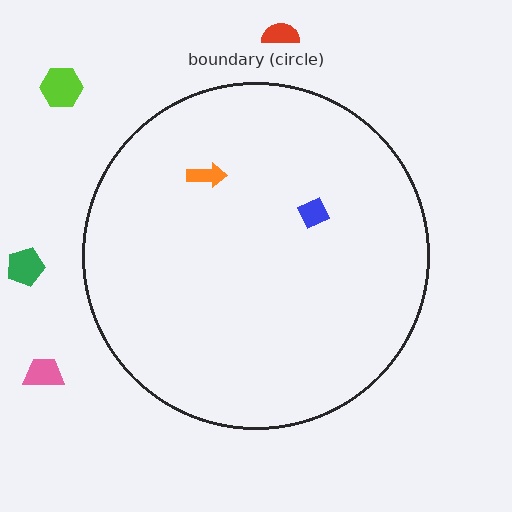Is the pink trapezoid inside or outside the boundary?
Outside.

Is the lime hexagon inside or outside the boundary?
Outside.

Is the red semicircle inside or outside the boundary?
Outside.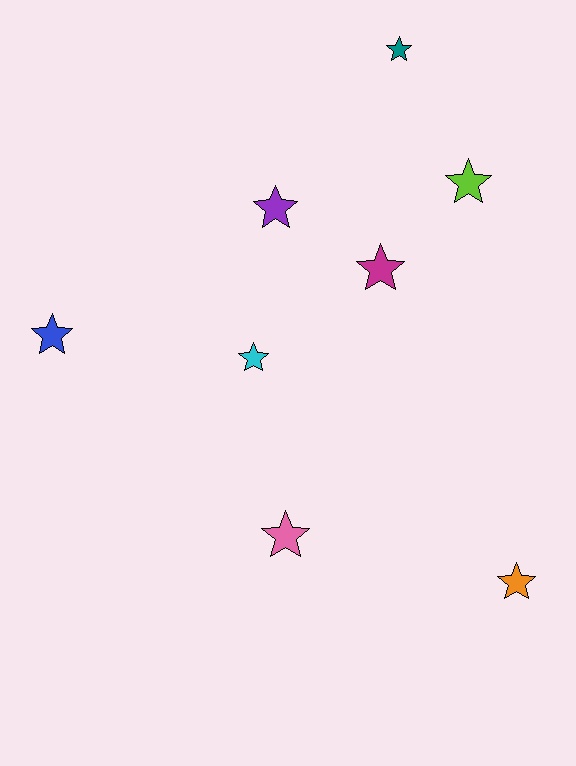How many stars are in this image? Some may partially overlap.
There are 8 stars.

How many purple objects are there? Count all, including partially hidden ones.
There is 1 purple object.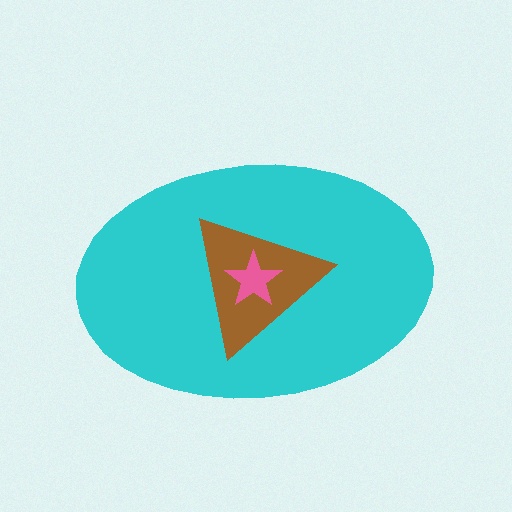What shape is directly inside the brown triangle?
The pink star.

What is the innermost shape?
The pink star.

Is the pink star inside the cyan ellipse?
Yes.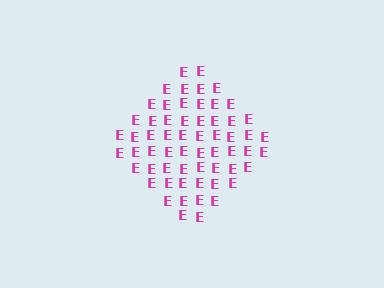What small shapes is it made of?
It is made of small letter E's.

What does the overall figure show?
The overall figure shows a diamond.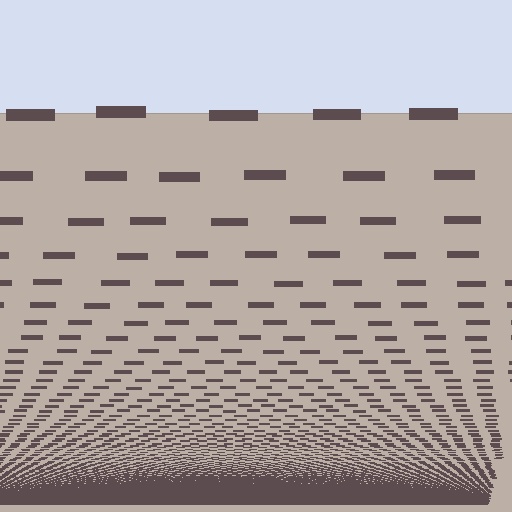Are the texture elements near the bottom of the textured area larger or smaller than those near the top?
Smaller. The gradient is inverted — elements near the bottom are smaller and denser.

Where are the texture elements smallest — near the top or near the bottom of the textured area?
Near the bottom.